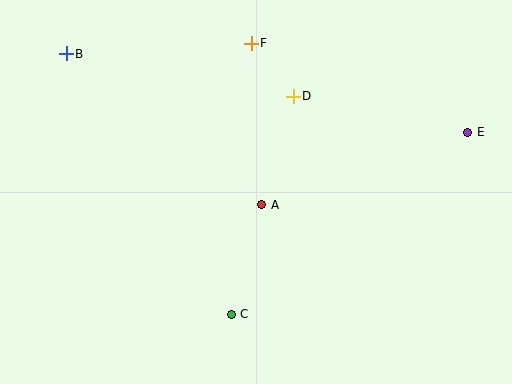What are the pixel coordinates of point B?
Point B is at (66, 54).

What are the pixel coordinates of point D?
Point D is at (293, 96).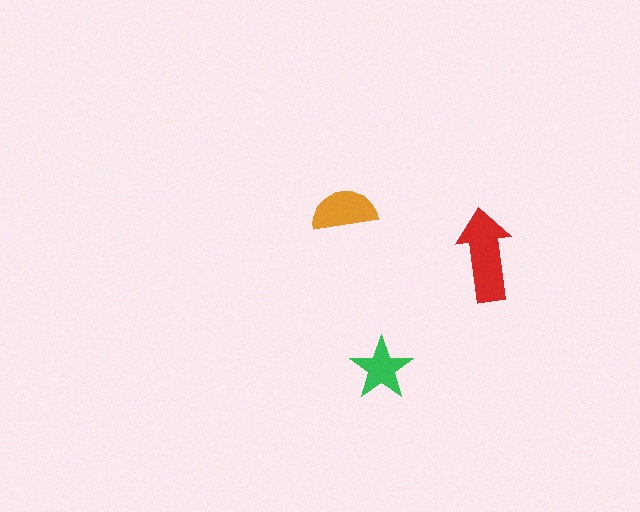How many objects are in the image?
There are 3 objects in the image.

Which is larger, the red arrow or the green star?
The red arrow.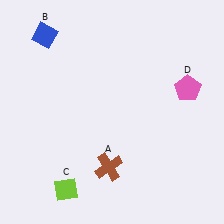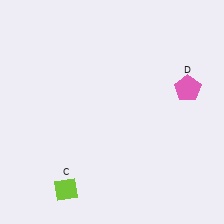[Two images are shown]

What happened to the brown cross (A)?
The brown cross (A) was removed in Image 2. It was in the bottom-left area of Image 1.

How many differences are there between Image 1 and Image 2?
There are 2 differences between the two images.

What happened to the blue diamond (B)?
The blue diamond (B) was removed in Image 2. It was in the top-left area of Image 1.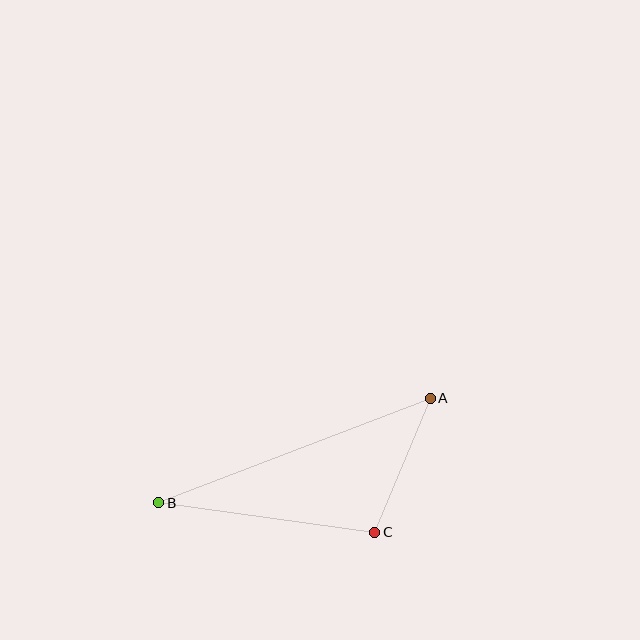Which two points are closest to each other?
Points A and C are closest to each other.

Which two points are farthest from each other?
Points A and B are farthest from each other.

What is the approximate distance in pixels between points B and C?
The distance between B and C is approximately 218 pixels.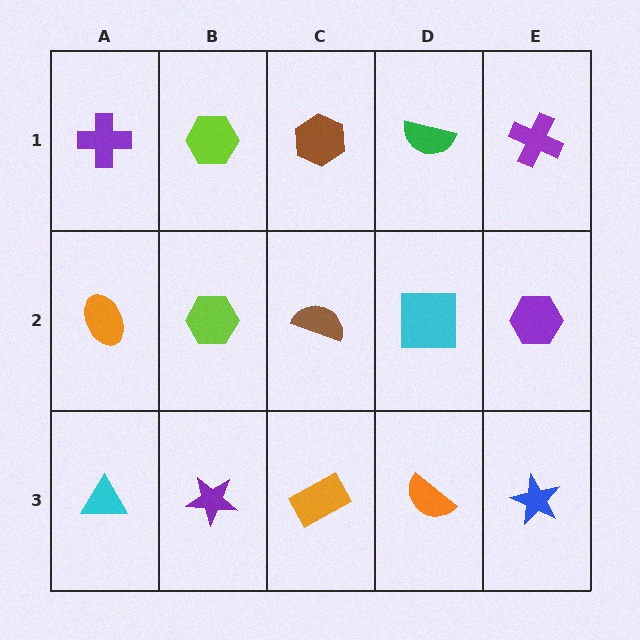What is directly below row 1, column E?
A purple hexagon.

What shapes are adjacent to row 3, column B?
A lime hexagon (row 2, column B), a cyan triangle (row 3, column A), an orange rectangle (row 3, column C).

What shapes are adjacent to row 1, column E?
A purple hexagon (row 2, column E), a green semicircle (row 1, column D).